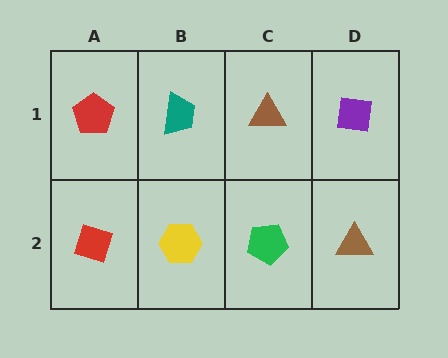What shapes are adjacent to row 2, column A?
A red pentagon (row 1, column A), a yellow hexagon (row 2, column B).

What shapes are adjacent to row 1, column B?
A yellow hexagon (row 2, column B), a red pentagon (row 1, column A), a brown triangle (row 1, column C).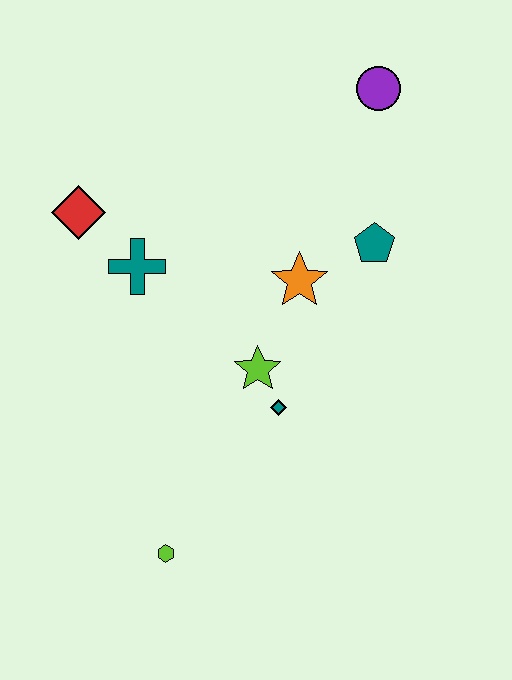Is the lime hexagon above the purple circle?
No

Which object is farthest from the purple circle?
The lime hexagon is farthest from the purple circle.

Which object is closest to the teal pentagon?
The orange star is closest to the teal pentagon.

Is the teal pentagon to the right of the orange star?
Yes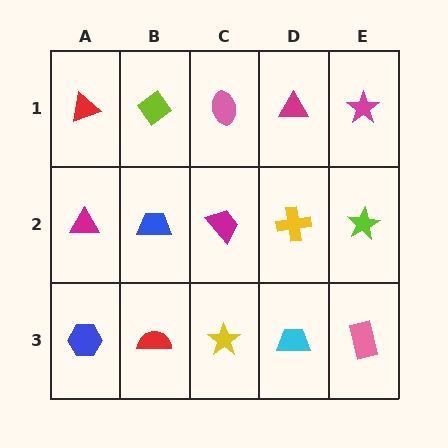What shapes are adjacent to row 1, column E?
A lime star (row 2, column E), a magenta triangle (row 1, column D).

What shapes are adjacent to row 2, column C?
A pink ellipse (row 1, column C), a yellow star (row 3, column C), a blue trapezoid (row 2, column B), a yellow cross (row 2, column D).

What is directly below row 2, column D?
A cyan trapezoid.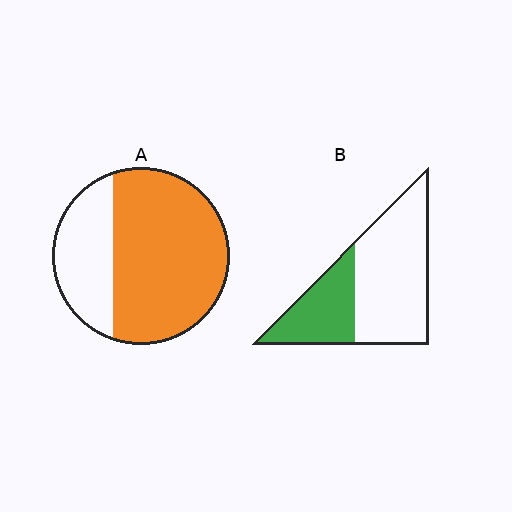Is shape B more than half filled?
No.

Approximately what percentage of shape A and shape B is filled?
A is approximately 70% and B is approximately 35%.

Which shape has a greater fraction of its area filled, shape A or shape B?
Shape A.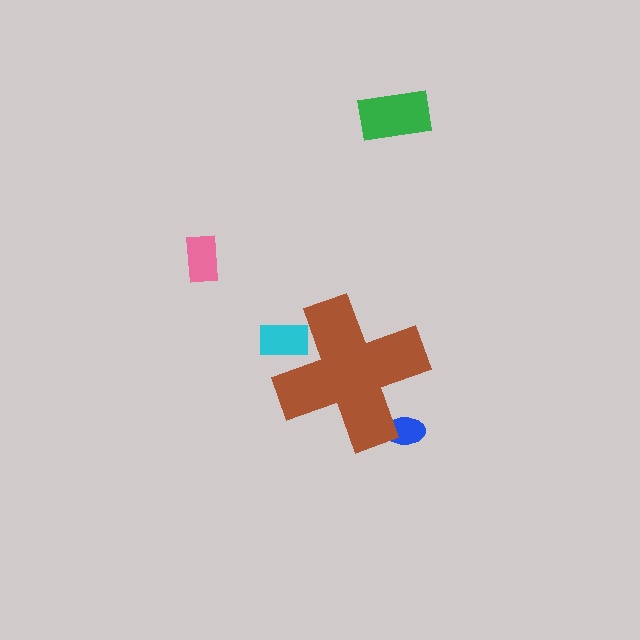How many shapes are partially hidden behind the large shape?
2 shapes are partially hidden.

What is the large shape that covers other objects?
A brown cross.